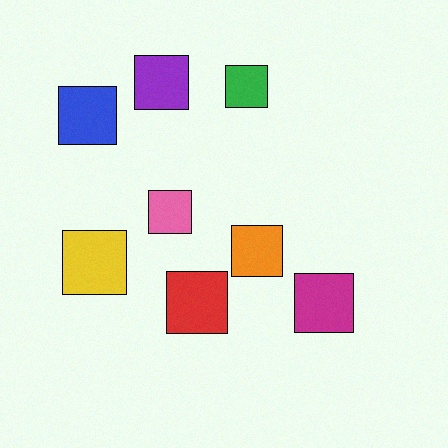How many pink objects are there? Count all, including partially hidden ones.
There is 1 pink object.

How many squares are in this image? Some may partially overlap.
There are 8 squares.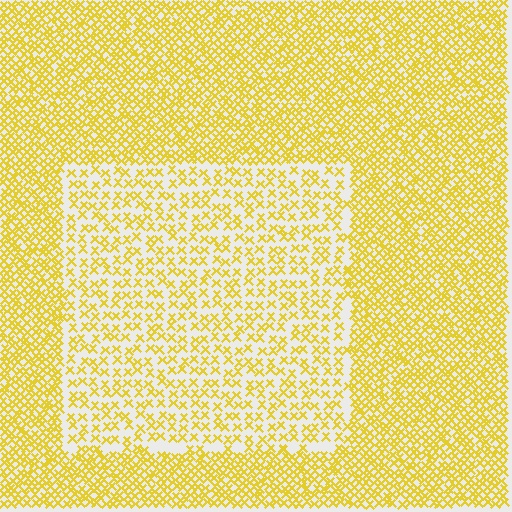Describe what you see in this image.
The image contains small yellow elements arranged at two different densities. A rectangle-shaped region is visible where the elements are less densely packed than the surrounding area.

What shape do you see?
I see a rectangle.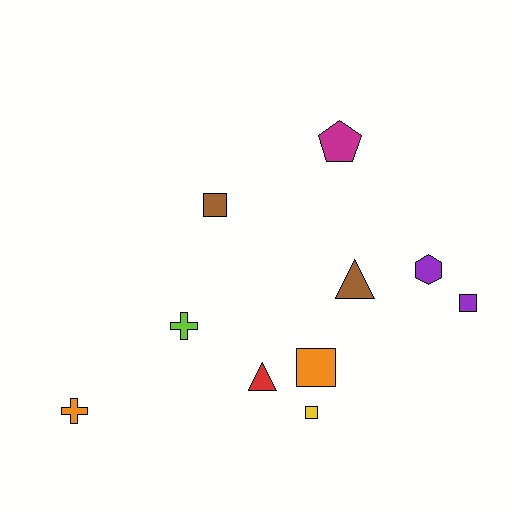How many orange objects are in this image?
There are 2 orange objects.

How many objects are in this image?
There are 10 objects.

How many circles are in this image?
There are no circles.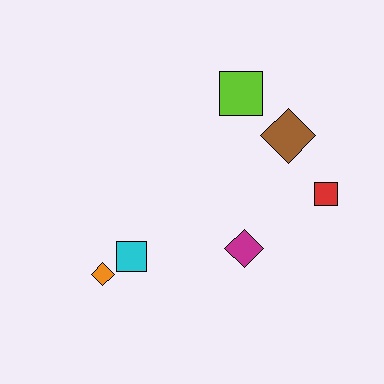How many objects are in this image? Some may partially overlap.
There are 6 objects.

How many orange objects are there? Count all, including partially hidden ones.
There is 1 orange object.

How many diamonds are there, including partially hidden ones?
There are 3 diamonds.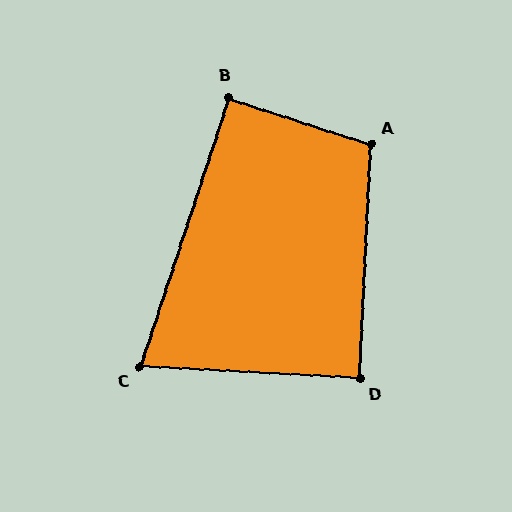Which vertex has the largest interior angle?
A, at approximately 105 degrees.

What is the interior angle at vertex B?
Approximately 90 degrees (approximately right).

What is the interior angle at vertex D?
Approximately 90 degrees (approximately right).